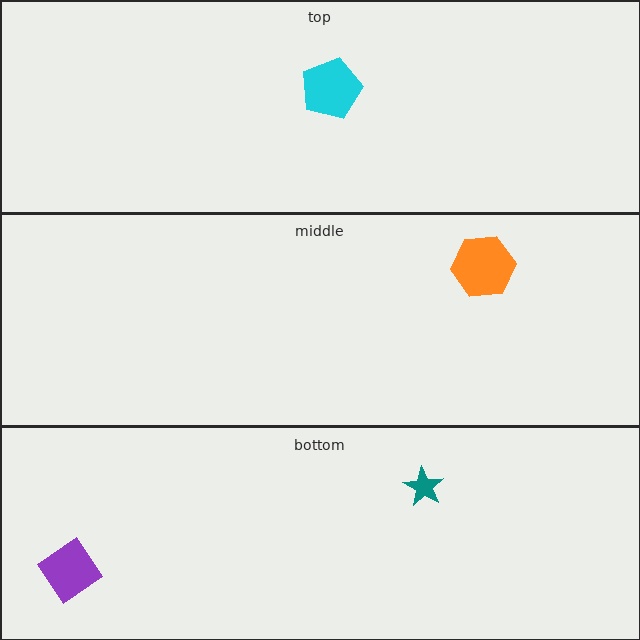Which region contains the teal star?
The bottom region.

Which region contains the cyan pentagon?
The top region.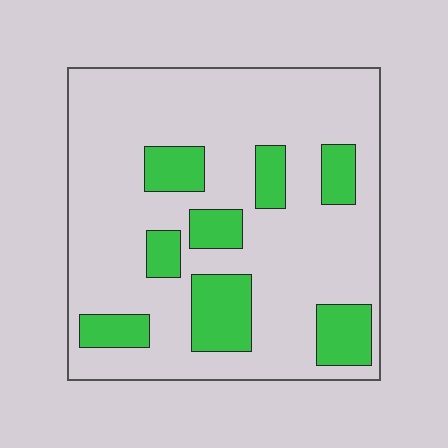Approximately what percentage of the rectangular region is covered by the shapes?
Approximately 20%.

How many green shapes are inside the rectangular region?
8.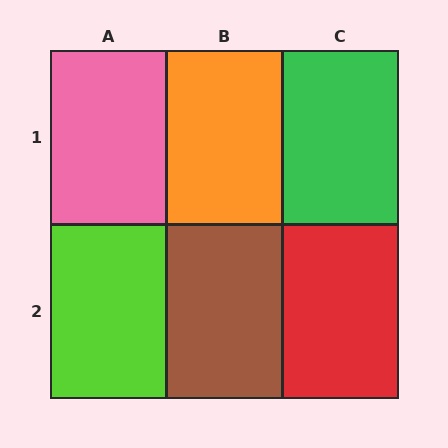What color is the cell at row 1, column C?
Green.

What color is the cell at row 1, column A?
Pink.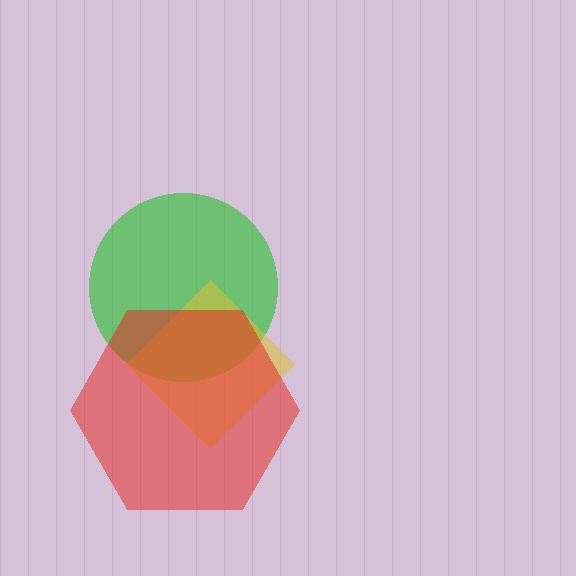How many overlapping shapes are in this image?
There are 3 overlapping shapes in the image.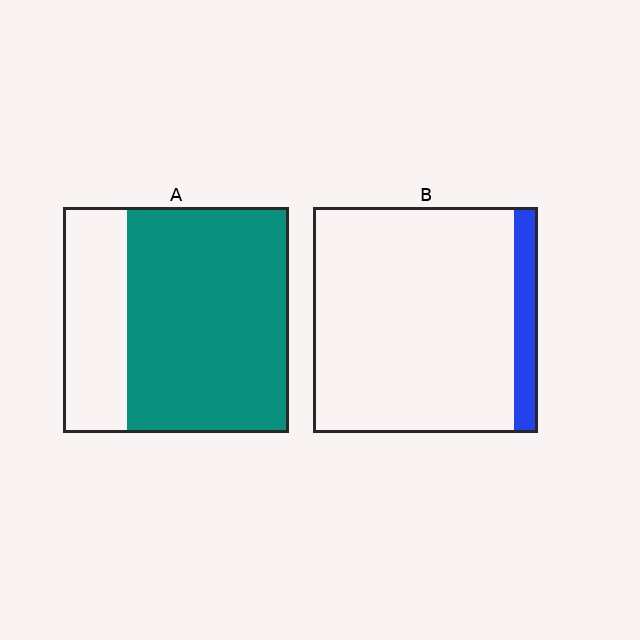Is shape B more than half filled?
No.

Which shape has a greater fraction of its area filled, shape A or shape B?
Shape A.